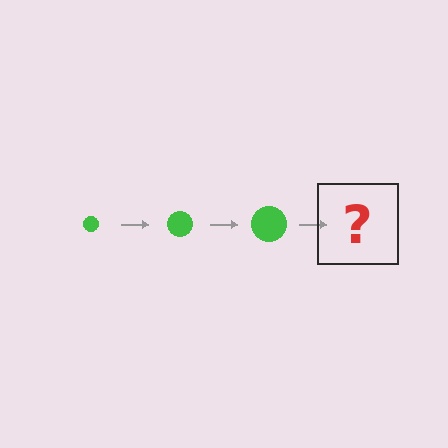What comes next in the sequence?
The next element should be a green circle, larger than the previous one.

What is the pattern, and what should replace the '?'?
The pattern is that the circle gets progressively larger each step. The '?' should be a green circle, larger than the previous one.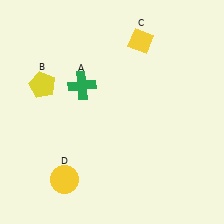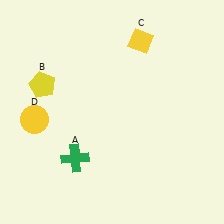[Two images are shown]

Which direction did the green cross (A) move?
The green cross (A) moved down.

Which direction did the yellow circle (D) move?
The yellow circle (D) moved up.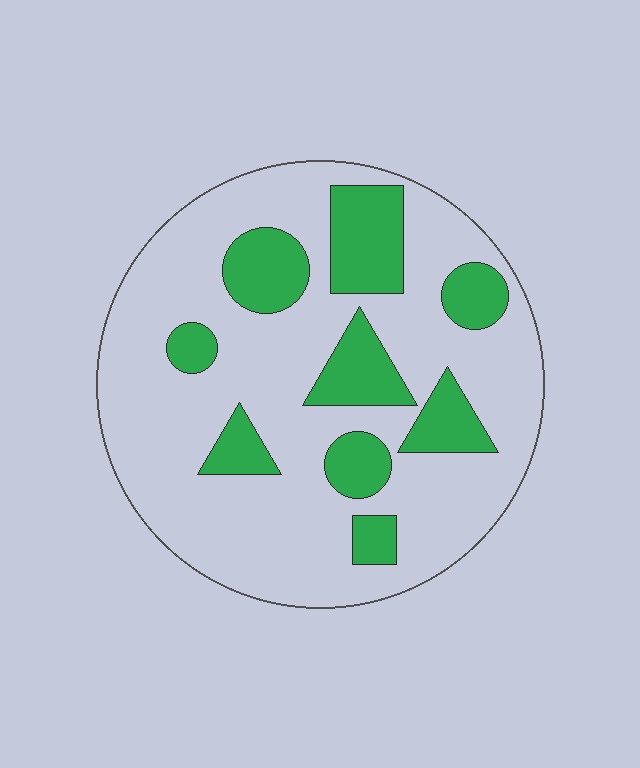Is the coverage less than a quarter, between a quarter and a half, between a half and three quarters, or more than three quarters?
Less than a quarter.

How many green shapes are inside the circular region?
9.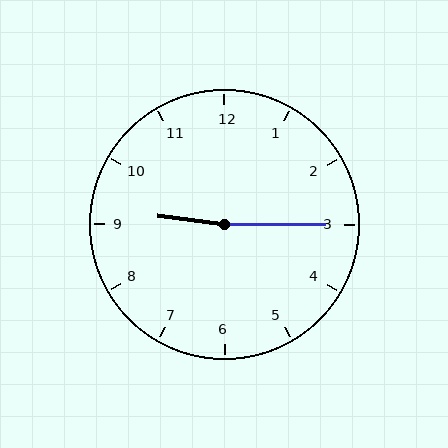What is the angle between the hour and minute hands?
Approximately 172 degrees.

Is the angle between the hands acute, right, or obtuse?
It is obtuse.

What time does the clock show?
9:15.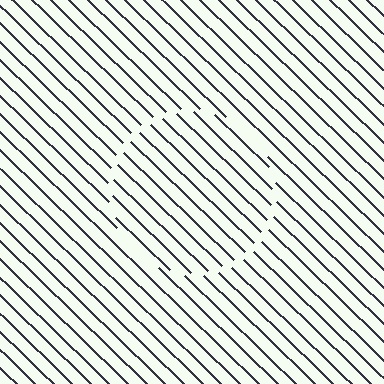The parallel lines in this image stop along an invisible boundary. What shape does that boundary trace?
An illusory circle. The interior of the shape contains the same grating, shifted by half a period — the contour is defined by the phase discontinuity where line-ends from the inner and outer gratings abut.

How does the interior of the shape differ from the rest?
The interior of the shape contains the same grating, shifted by half a period — the contour is defined by the phase discontinuity where line-ends from the inner and outer gratings abut.